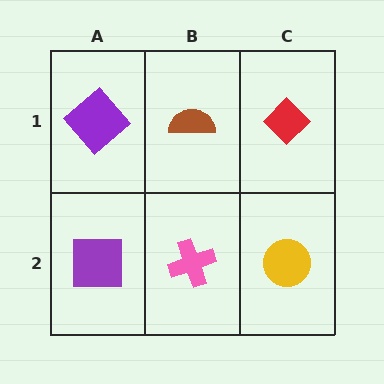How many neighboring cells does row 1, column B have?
3.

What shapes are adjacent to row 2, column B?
A brown semicircle (row 1, column B), a purple square (row 2, column A), a yellow circle (row 2, column C).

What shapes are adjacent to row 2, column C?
A red diamond (row 1, column C), a pink cross (row 2, column B).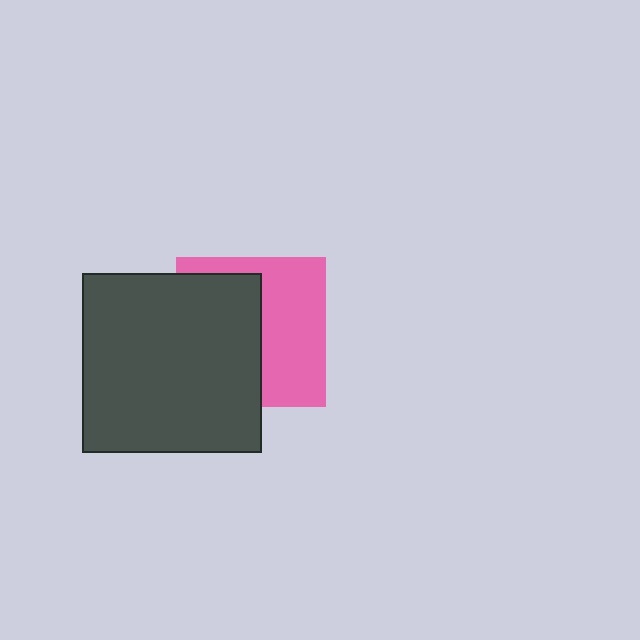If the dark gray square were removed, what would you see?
You would see the complete pink square.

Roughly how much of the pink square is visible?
About half of it is visible (roughly 49%).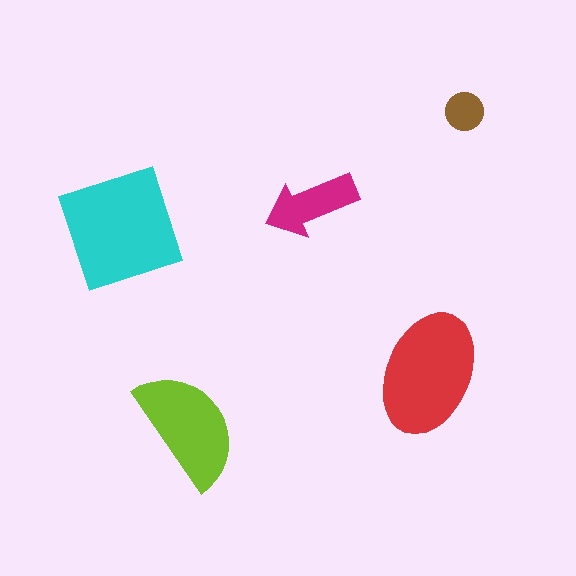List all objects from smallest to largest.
The brown circle, the magenta arrow, the lime semicircle, the red ellipse, the cyan square.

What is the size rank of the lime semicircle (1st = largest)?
3rd.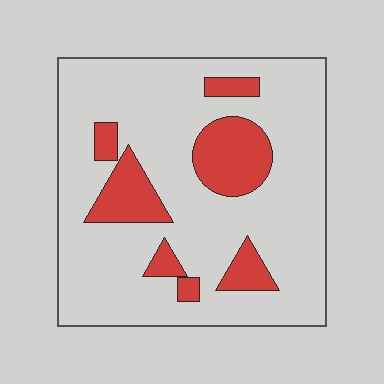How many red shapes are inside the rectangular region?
7.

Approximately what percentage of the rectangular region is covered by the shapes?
Approximately 20%.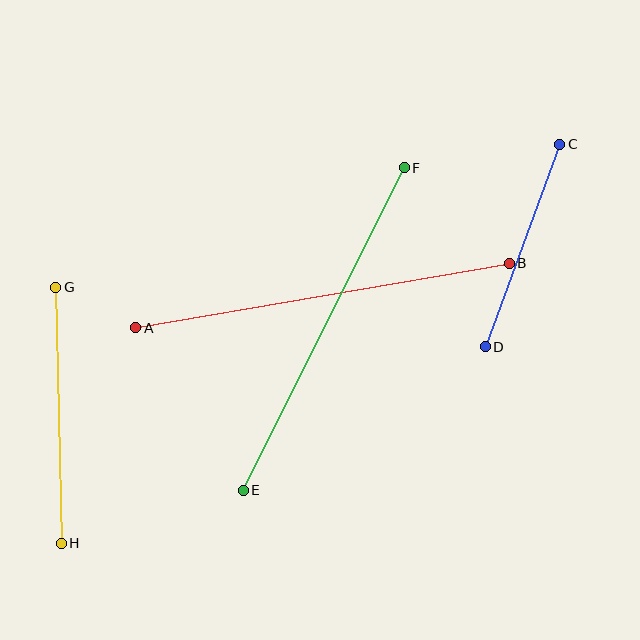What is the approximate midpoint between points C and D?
The midpoint is at approximately (523, 245) pixels.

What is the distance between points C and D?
The distance is approximately 216 pixels.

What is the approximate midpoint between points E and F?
The midpoint is at approximately (324, 329) pixels.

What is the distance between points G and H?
The distance is approximately 256 pixels.